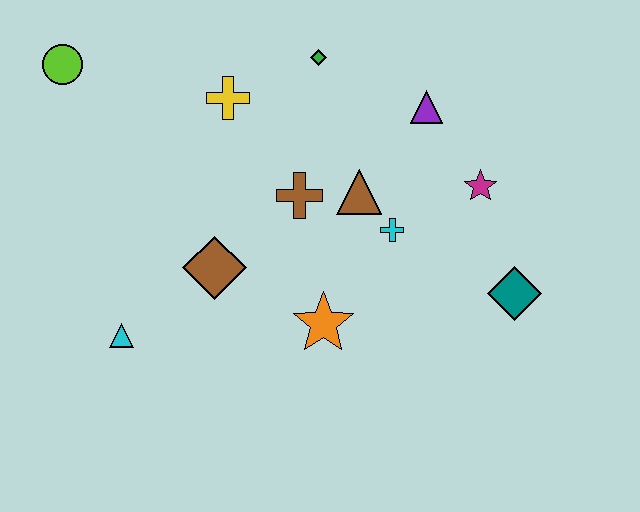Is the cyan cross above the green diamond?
No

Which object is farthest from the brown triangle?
The lime circle is farthest from the brown triangle.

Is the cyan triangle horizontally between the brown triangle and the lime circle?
Yes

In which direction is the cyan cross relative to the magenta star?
The cyan cross is to the left of the magenta star.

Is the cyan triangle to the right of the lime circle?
Yes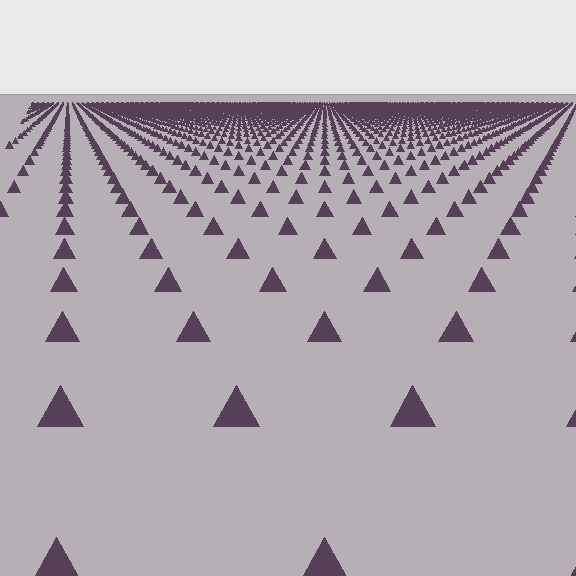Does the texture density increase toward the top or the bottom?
Density increases toward the top.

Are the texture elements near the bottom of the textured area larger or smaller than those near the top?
Larger. Near the bottom, elements are closer to the viewer and appear at a bigger on-screen size.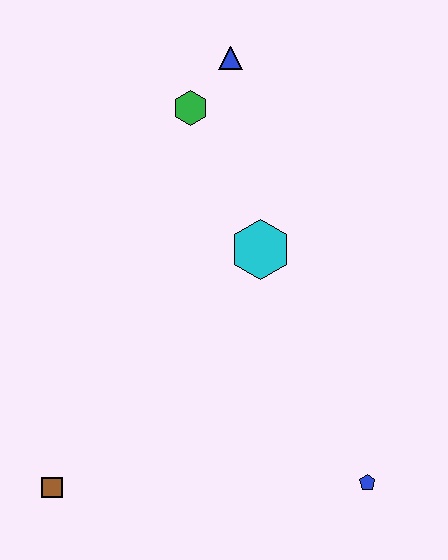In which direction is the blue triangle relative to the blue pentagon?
The blue triangle is above the blue pentagon.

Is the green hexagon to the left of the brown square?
No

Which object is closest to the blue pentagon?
The cyan hexagon is closest to the blue pentagon.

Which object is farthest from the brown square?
The blue triangle is farthest from the brown square.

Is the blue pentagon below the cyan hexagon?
Yes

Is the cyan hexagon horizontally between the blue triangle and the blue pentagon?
Yes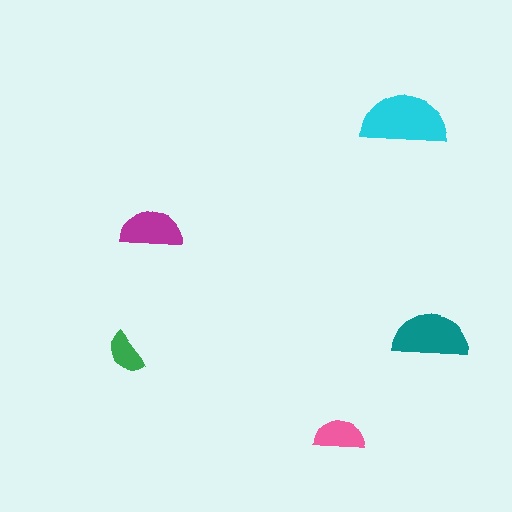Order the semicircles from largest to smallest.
the cyan one, the teal one, the magenta one, the pink one, the green one.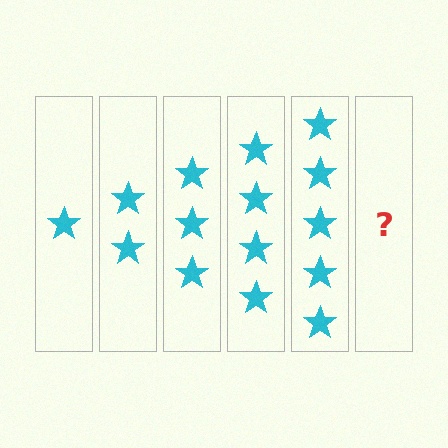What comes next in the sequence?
The next element should be 6 stars.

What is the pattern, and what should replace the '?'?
The pattern is that each step adds one more star. The '?' should be 6 stars.